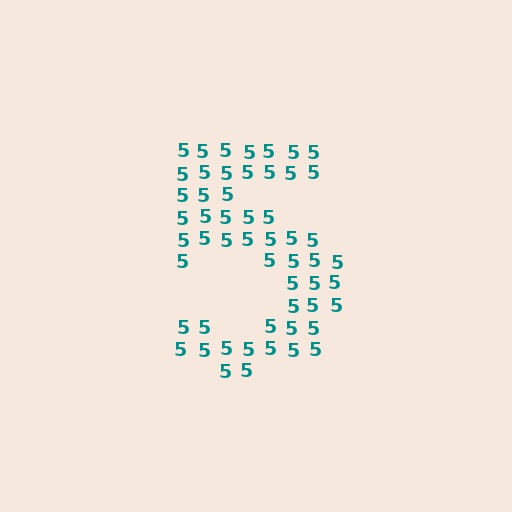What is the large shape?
The large shape is the digit 5.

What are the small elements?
The small elements are digit 5's.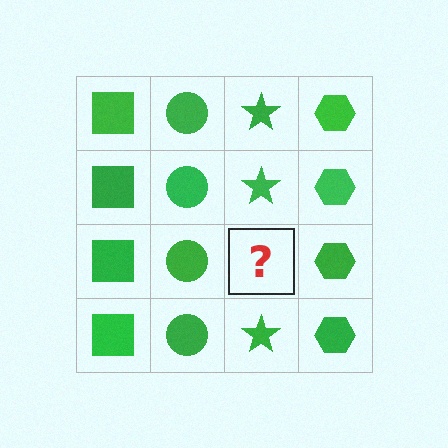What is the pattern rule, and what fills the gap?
The rule is that each column has a consistent shape. The gap should be filled with a green star.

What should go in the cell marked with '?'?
The missing cell should contain a green star.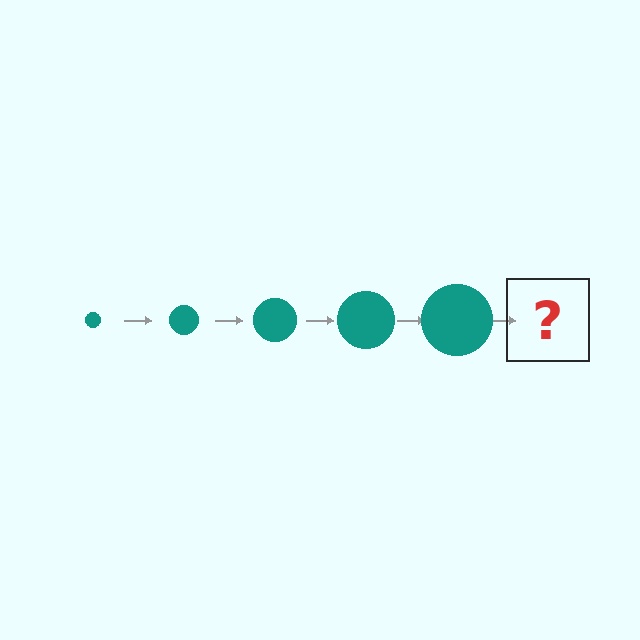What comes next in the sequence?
The next element should be a teal circle, larger than the previous one.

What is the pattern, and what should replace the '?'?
The pattern is that the circle gets progressively larger each step. The '?' should be a teal circle, larger than the previous one.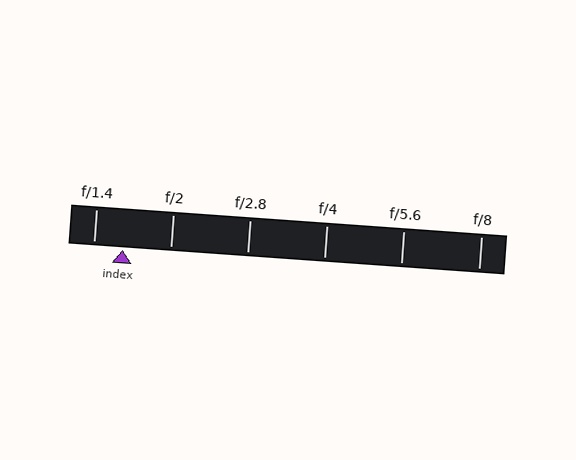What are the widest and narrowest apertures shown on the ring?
The widest aperture shown is f/1.4 and the narrowest is f/8.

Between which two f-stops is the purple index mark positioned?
The index mark is between f/1.4 and f/2.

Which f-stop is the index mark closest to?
The index mark is closest to f/1.4.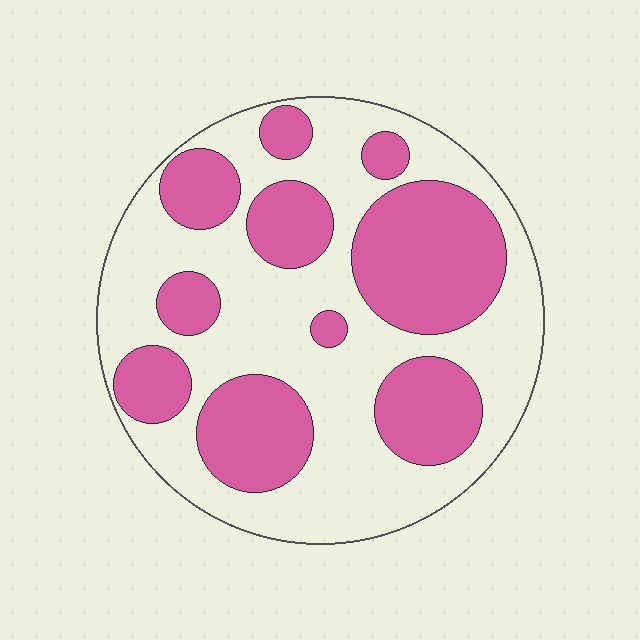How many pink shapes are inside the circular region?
10.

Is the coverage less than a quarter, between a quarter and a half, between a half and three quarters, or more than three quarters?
Between a quarter and a half.